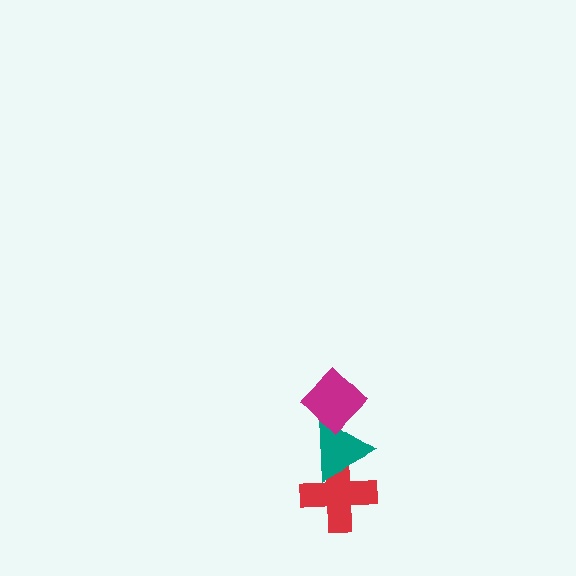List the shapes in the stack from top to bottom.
From top to bottom: the magenta diamond, the teal triangle, the red cross.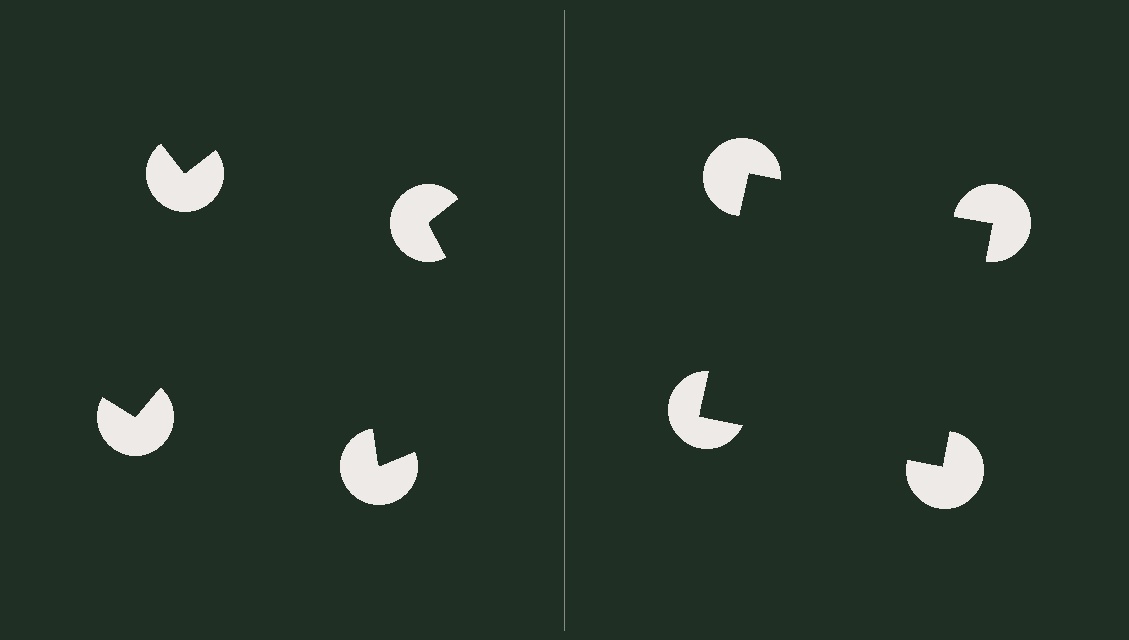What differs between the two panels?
The pac-man discs are positioned identically on both sides; only the wedge orientations differ. On the right they align to a square; on the left they are misaligned.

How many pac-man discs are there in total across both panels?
8 — 4 on each side.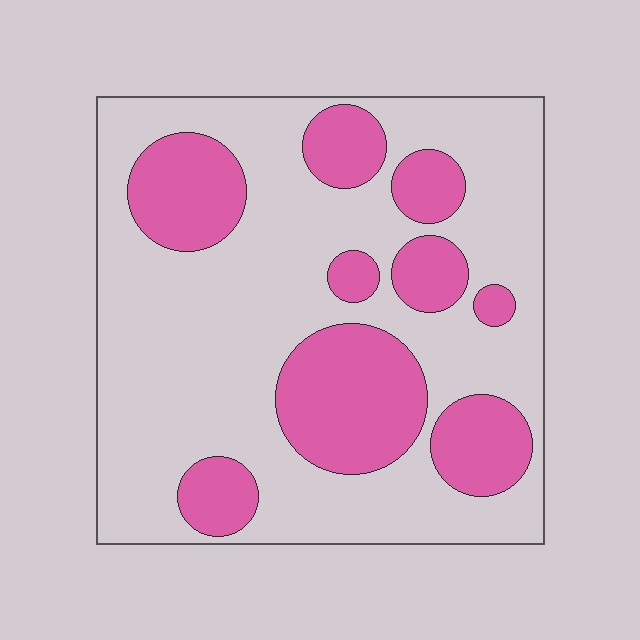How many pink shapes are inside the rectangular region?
9.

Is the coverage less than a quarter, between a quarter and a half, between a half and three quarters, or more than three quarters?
Between a quarter and a half.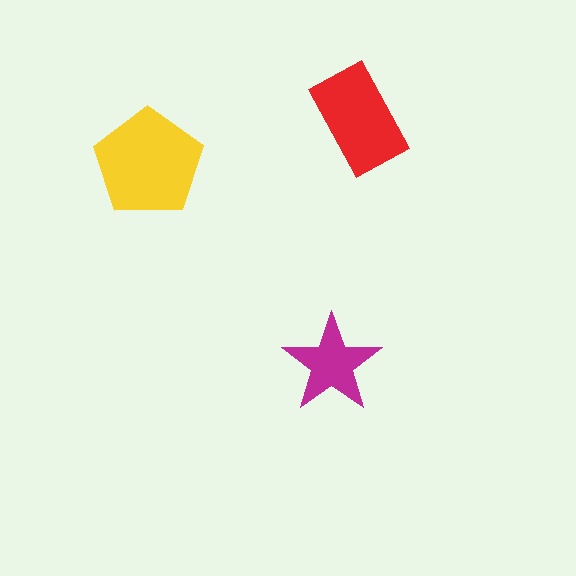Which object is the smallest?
The magenta star.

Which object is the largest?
The yellow pentagon.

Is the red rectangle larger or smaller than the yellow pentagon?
Smaller.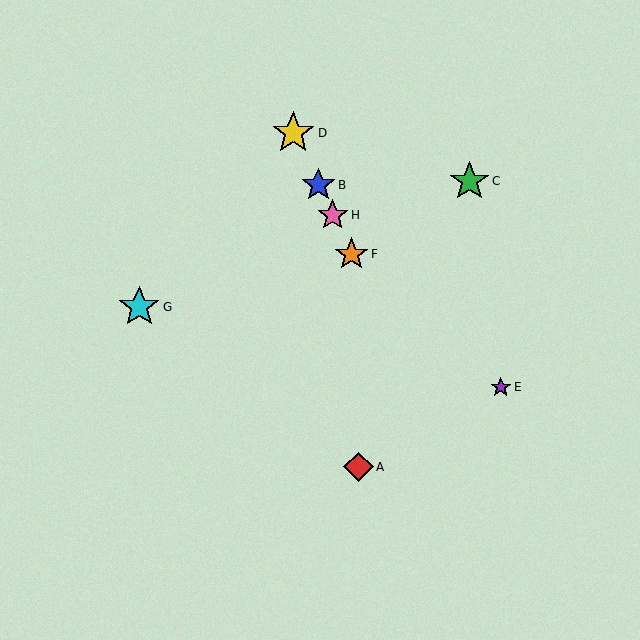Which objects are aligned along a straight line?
Objects B, D, F, H are aligned along a straight line.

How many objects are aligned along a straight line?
4 objects (B, D, F, H) are aligned along a straight line.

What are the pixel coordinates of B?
Object B is at (318, 185).